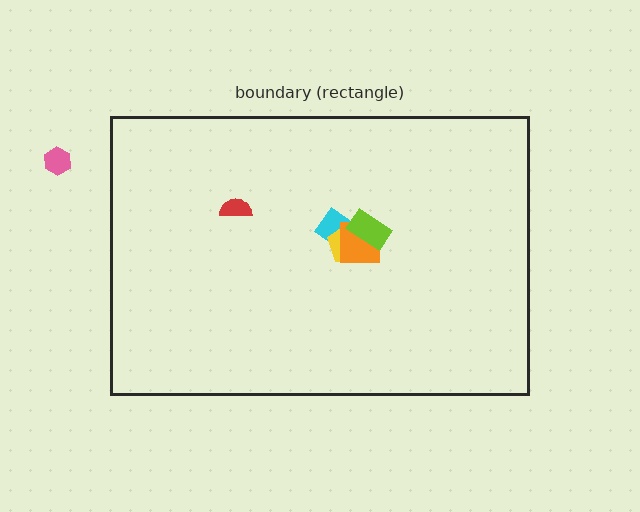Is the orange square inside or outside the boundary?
Inside.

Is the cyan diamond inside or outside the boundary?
Inside.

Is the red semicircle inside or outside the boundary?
Inside.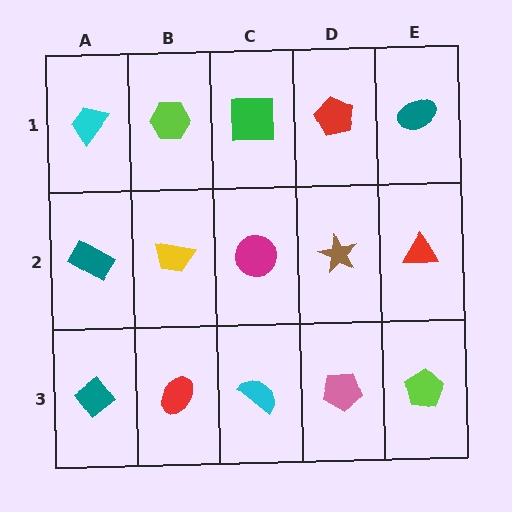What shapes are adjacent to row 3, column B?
A yellow trapezoid (row 2, column B), a teal diamond (row 3, column A), a cyan semicircle (row 3, column C).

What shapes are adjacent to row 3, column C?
A magenta circle (row 2, column C), a red ellipse (row 3, column B), a pink pentagon (row 3, column D).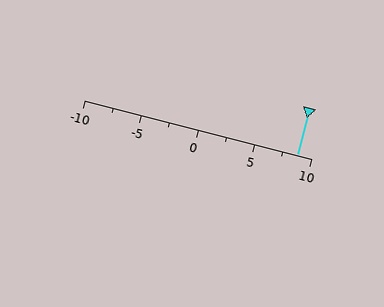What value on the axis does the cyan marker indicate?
The marker indicates approximately 8.8.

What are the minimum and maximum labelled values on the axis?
The axis runs from -10 to 10.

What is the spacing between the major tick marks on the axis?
The major ticks are spaced 5 apart.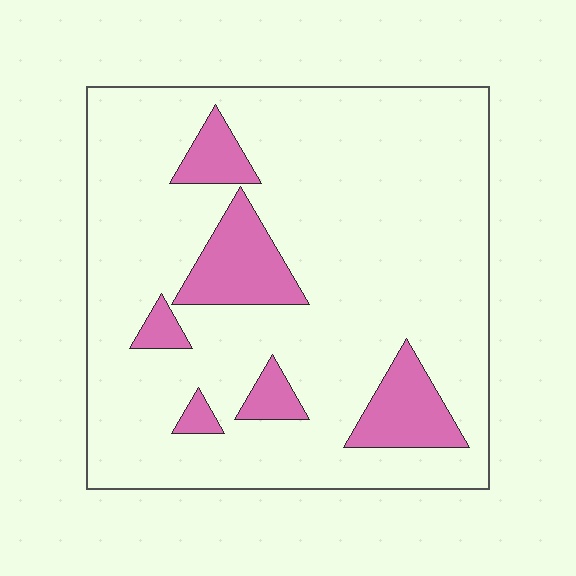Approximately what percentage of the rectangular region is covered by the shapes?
Approximately 15%.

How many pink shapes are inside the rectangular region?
6.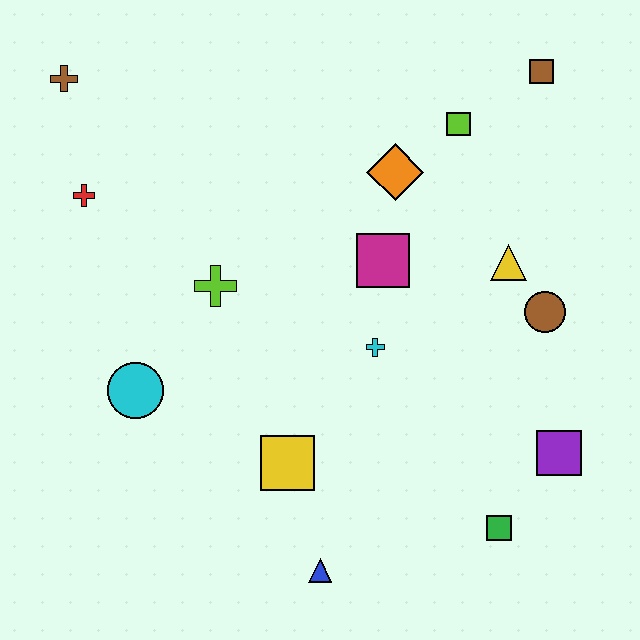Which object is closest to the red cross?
The brown cross is closest to the red cross.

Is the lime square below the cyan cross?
No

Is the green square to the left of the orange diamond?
No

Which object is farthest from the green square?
The brown cross is farthest from the green square.